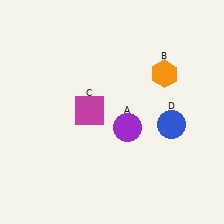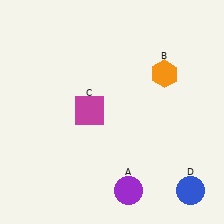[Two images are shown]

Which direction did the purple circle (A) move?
The purple circle (A) moved down.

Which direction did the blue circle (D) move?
The blue circle (D) moved down.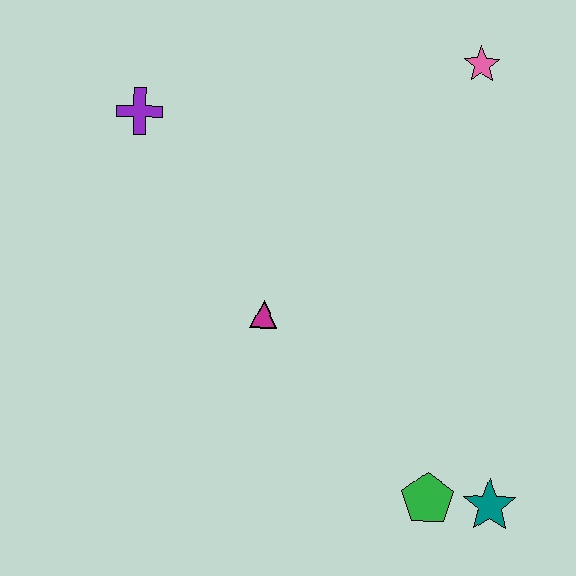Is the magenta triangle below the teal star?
No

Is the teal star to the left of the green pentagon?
No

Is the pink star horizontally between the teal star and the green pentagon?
Yes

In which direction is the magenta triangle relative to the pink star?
The magenta triangle is below the pink star.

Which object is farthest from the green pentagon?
The purple cross is farthest from the green pentagon.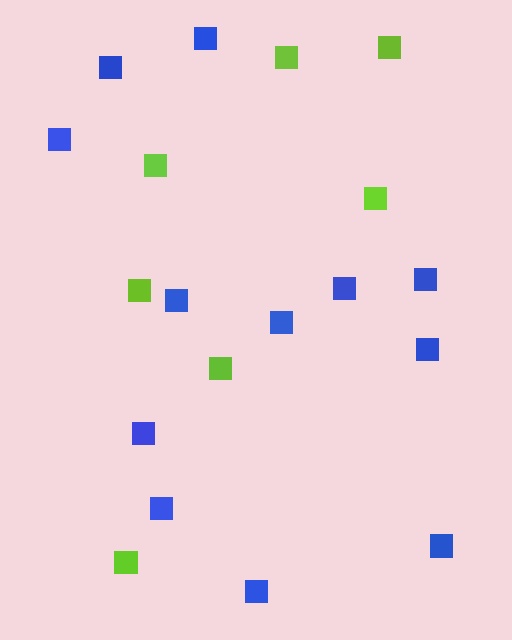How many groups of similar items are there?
There are 2 groups: one group of blue squares (12) and one group of lime squares (7).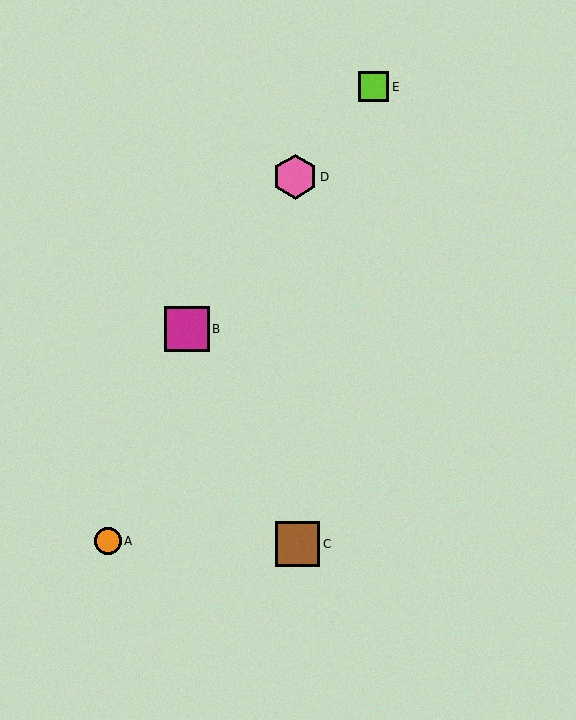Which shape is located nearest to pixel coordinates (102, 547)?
The orange circle (labeled A) at (108, 541) is nearest to that location.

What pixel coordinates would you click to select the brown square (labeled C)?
Click at (298, 544) to select the brown square C.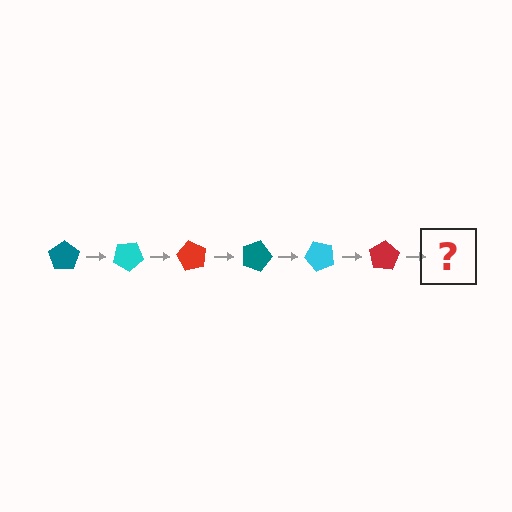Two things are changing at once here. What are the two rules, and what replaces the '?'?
The two rules are that it rotates 30 degrees each step and the color cycles through teal, cyan, and red. The '?' should be a teal pentagon, rotated 180 degrees from the start.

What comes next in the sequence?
The next element should be a teal pentagon, rotated 180 degrees from the start.